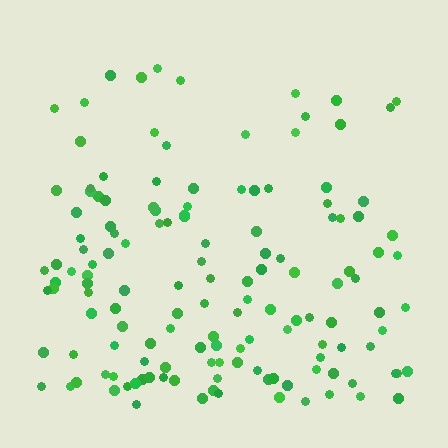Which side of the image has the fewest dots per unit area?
The top.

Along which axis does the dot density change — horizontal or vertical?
Vertical.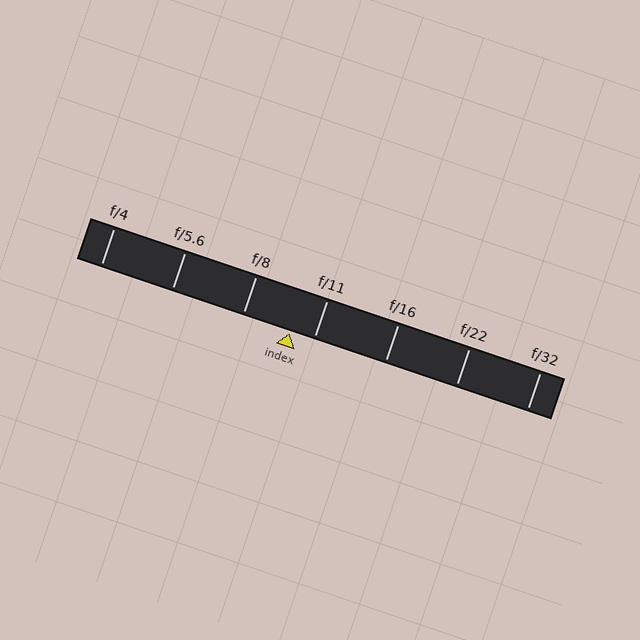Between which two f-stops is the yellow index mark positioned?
The index mark is between f/8 and f/11.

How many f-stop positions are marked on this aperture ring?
There are 7 f-stop positions marked.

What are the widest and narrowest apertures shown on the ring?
The widest aperture shown is f/4 and the narrowest is f/32.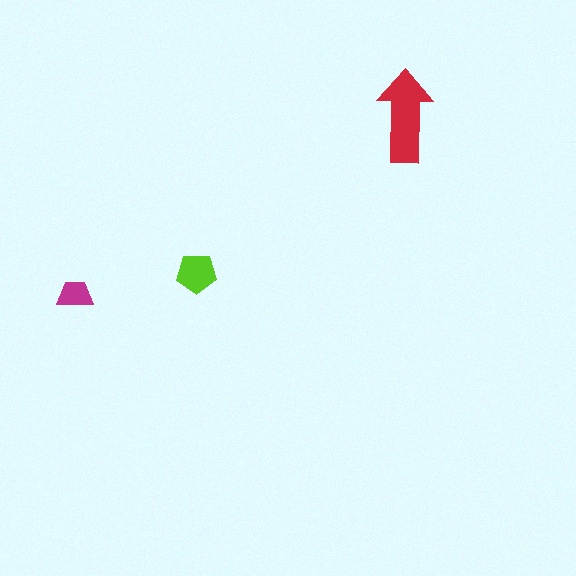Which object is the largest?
The red arrow.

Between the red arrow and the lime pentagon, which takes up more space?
The red arrow.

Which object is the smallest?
The magenta trapezoid.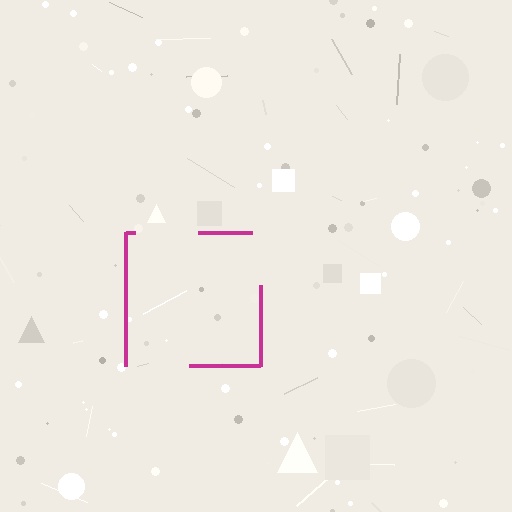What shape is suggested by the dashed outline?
The dashed outline suggests a square.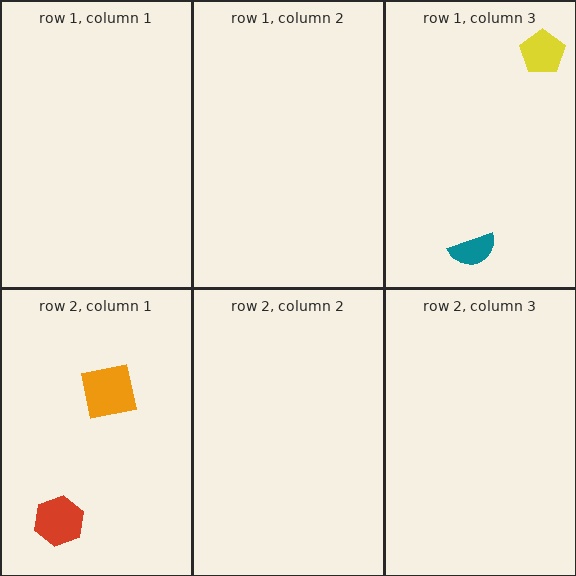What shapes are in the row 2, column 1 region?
The orange square, the red hexagon.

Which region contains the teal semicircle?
The row 1, column 3 region.